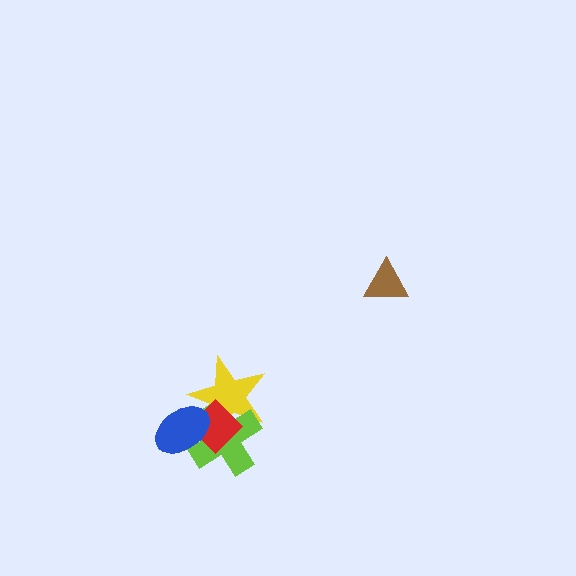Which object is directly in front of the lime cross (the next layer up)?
The red diamond is directly in front of the lime cross.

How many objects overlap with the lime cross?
3 objects overlap with the lime cross.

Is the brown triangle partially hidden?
No, no other shape covers it.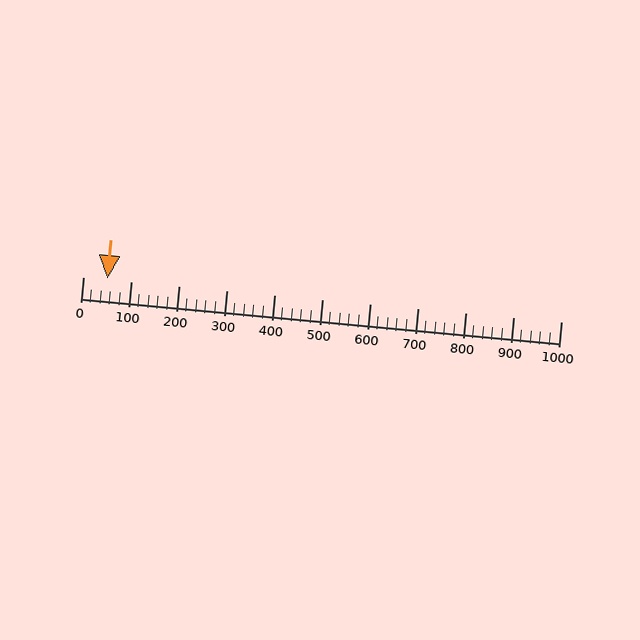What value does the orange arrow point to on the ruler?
The orange arrow points to approximately 52.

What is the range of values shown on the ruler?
The ruler shows values from 0 to 1000.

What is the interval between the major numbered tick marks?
The major tick marks are spaced 100 units apart.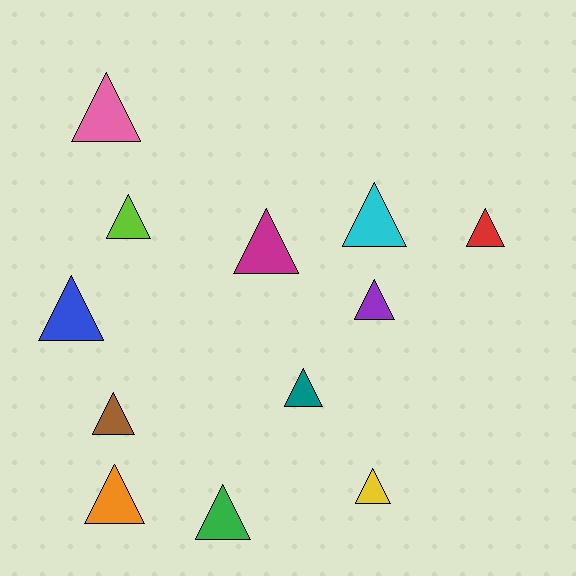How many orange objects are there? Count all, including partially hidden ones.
There is 1 orange object.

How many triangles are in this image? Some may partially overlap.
There are 12 triangles.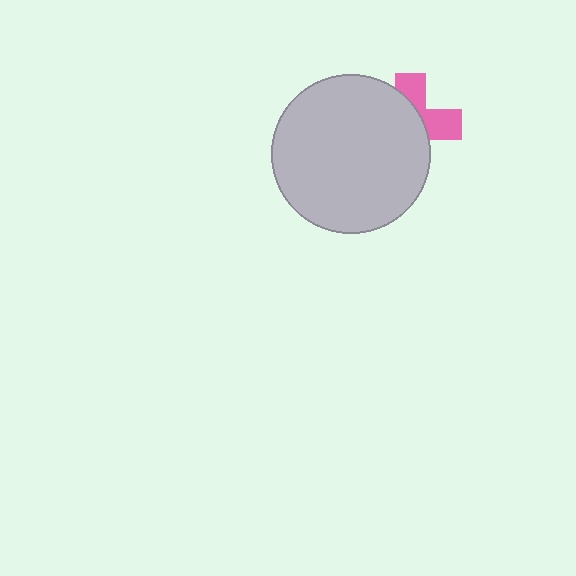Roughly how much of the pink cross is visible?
A small part of it is visible (roughly 37%).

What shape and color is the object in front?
The object in front is a light gray circle.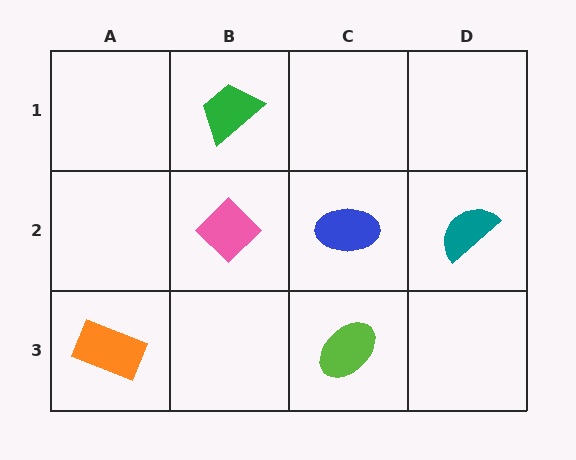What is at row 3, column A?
An orange rectangle.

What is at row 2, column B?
A pink diamond.